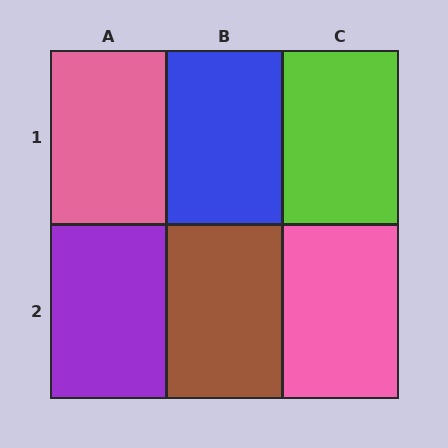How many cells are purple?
1 cell is purple.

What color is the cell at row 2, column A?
Purple.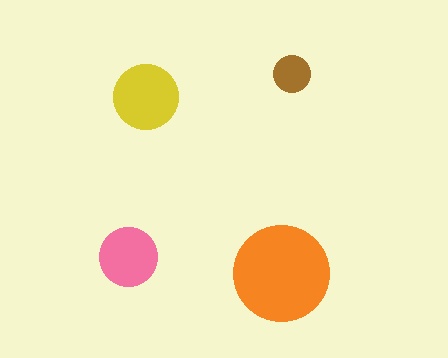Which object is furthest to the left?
The pink circle is leftmost.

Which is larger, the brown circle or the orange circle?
The orange one.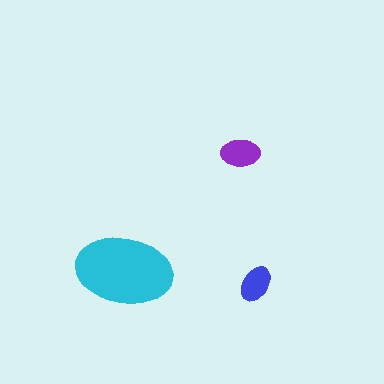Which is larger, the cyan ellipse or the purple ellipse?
The cyan one.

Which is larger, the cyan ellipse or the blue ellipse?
The cyan one.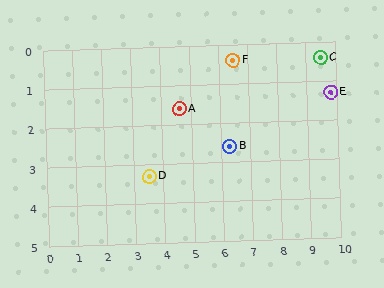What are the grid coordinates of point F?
Point F is at approximately (6.5, 0.4).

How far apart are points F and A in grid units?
Points F and A are about 2.2 grid units apart.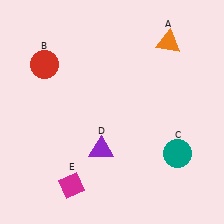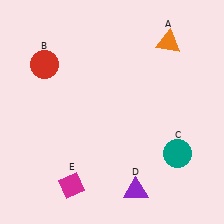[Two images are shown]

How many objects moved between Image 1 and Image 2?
1 object moved between the two images.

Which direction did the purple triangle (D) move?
The purple triangle (D) moved down.